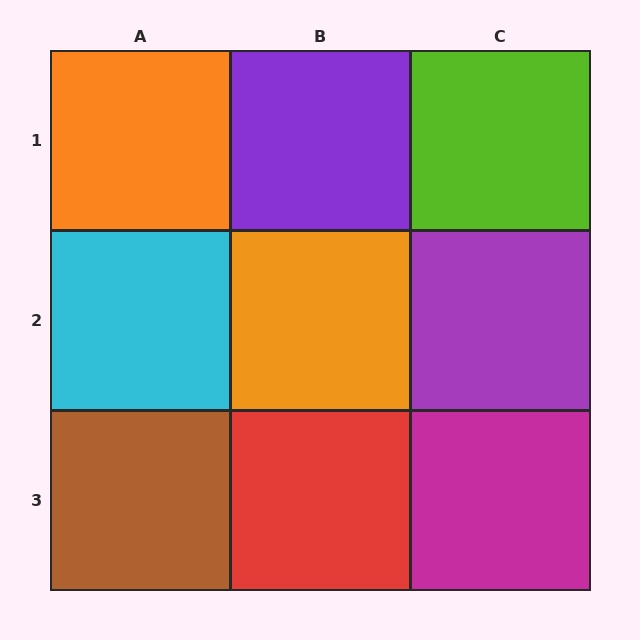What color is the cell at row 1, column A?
Orange.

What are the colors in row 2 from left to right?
Cyan, orange, purple.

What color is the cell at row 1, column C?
Lime.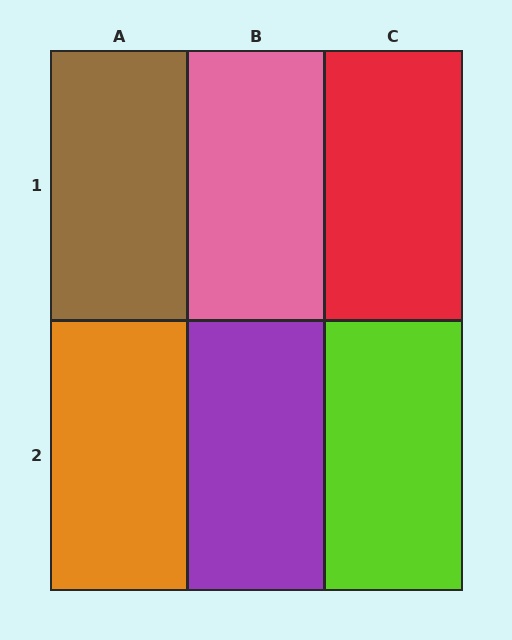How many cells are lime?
1 cell is lime.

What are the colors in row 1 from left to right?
Brown, pink, red.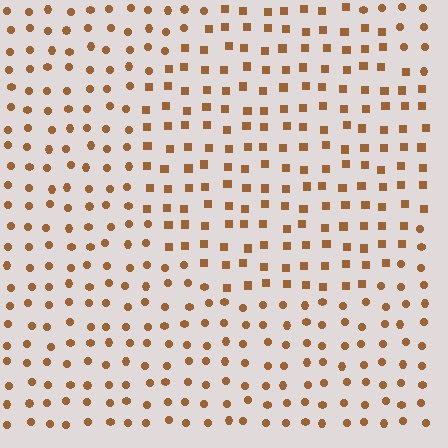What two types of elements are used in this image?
The image uses squares inside the circle region and circles outside it.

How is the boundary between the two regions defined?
The boundary is defined by a change in element shape: squares inside vs. circles outside. All elements share the same color and spacing.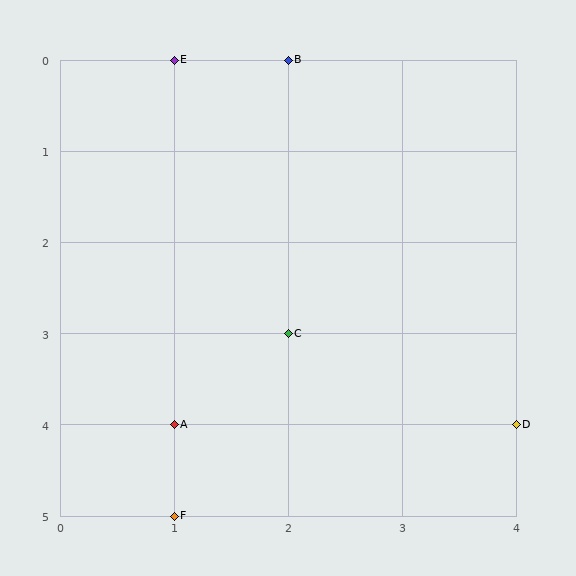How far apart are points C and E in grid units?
Points C and E are 1 column and 3 rows apart (about 3.2 grid units diagonally).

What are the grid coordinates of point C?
Point C is at grid coordinates (2, 3).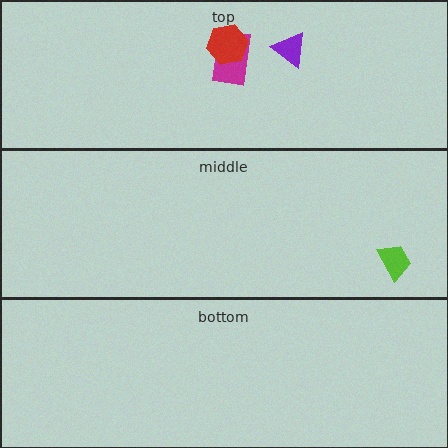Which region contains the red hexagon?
The top region.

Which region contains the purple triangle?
The top region.